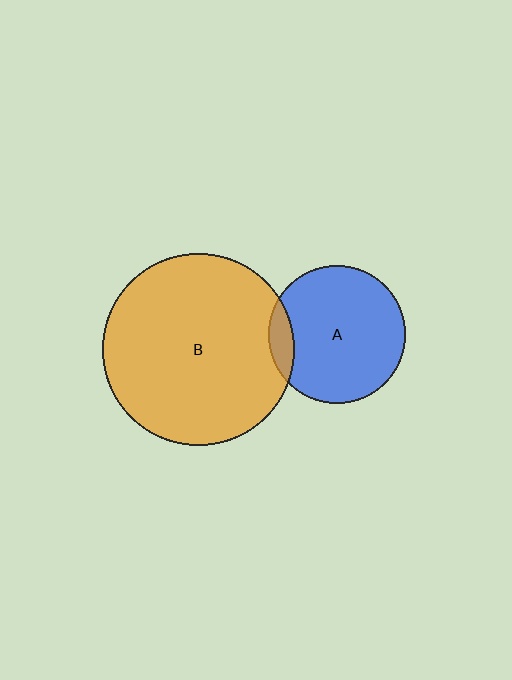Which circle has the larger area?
Circle B (orange).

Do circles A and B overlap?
Yes.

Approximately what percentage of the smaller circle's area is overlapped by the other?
Approximately 10%.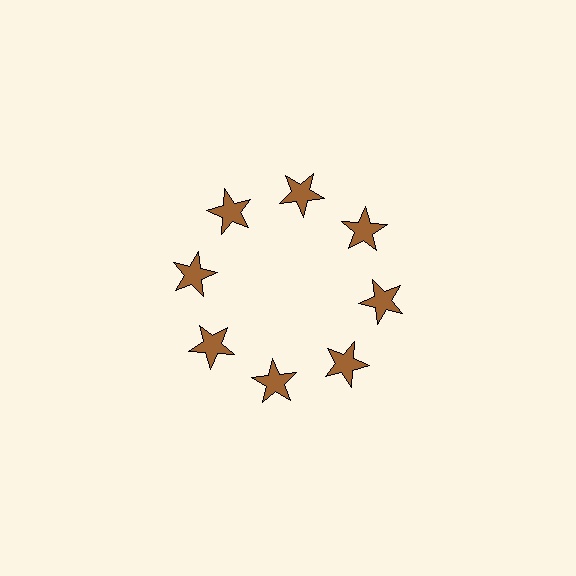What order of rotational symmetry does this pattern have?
This pattern has 8-fold rotational symmetry.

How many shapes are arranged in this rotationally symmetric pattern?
There are 8 shapes, arranged in 8 groups of 1.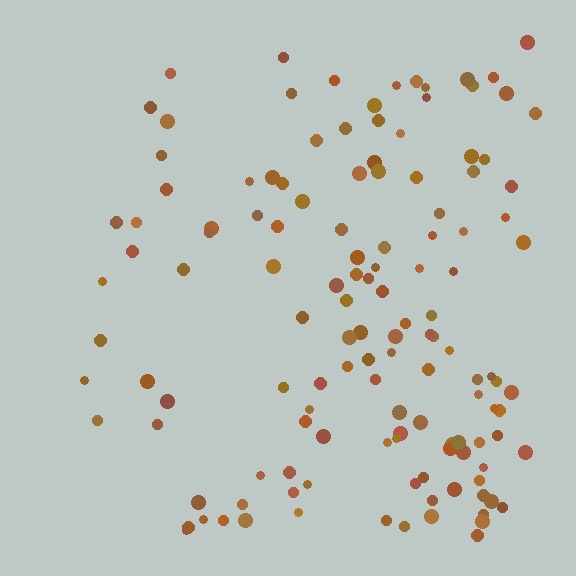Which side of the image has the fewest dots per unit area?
The left.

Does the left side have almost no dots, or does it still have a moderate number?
Still a moderate number, just noticeably fewer than the right.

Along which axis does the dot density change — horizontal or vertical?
Horizontal.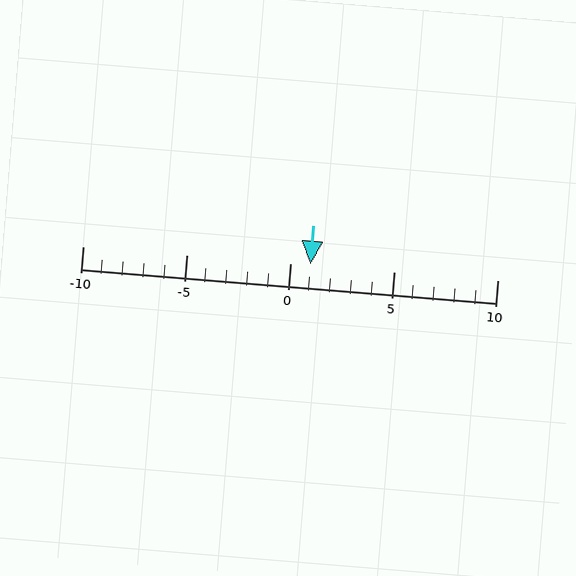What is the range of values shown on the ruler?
The ruler shows values from -10 to 10.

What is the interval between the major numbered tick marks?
The major tick marks are spaced 5 units apart.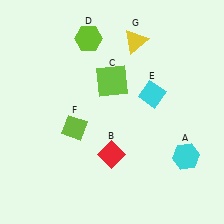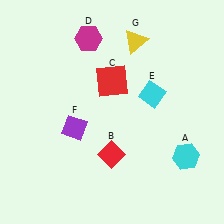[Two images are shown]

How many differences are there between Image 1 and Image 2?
There are 3 differences between the two images.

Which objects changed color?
C changed from lime to red. D changed from lime to magenta. F changed from lime to purple.